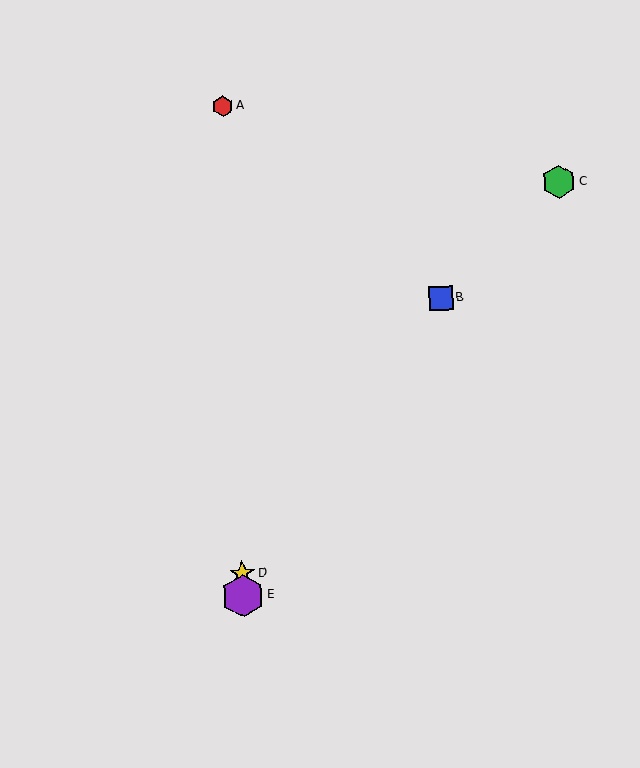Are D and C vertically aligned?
No, D is at x≈242 and C is at x≈559.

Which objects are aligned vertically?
Objects A, D, E are aligned vertically.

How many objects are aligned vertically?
3 objects (A, D, E) are aligned vertically.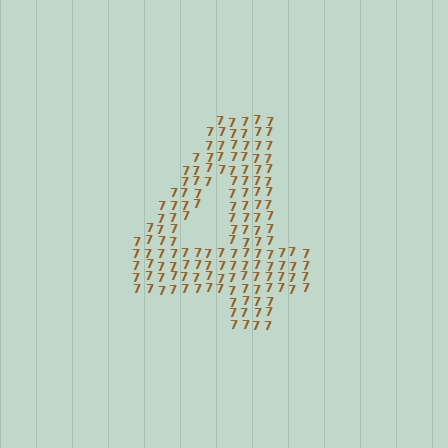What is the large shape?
The large shape is the digit 4.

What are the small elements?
The small elements are digit 7's.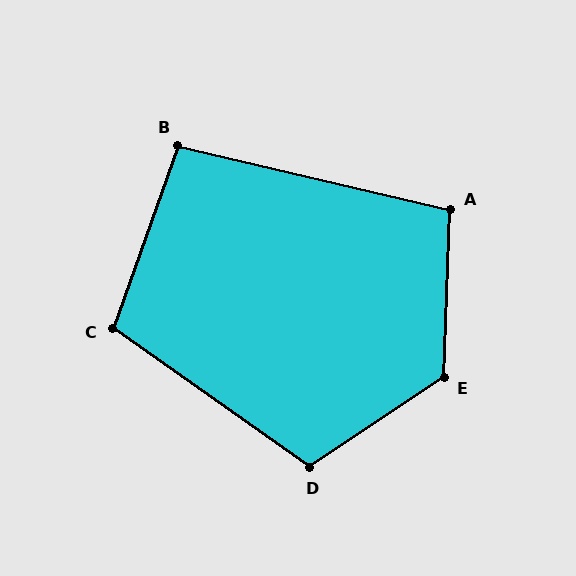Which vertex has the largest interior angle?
E, at approximately 126 degrees.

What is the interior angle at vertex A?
Approximately 101 degrees (obtuse).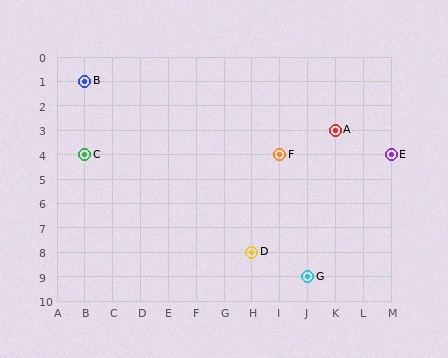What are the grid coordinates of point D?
Point D is at grid coordinates (H, 8).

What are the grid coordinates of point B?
Point B is at grid coordinates (B, 1).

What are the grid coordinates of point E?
Point E is at grid coordinates (M, 4).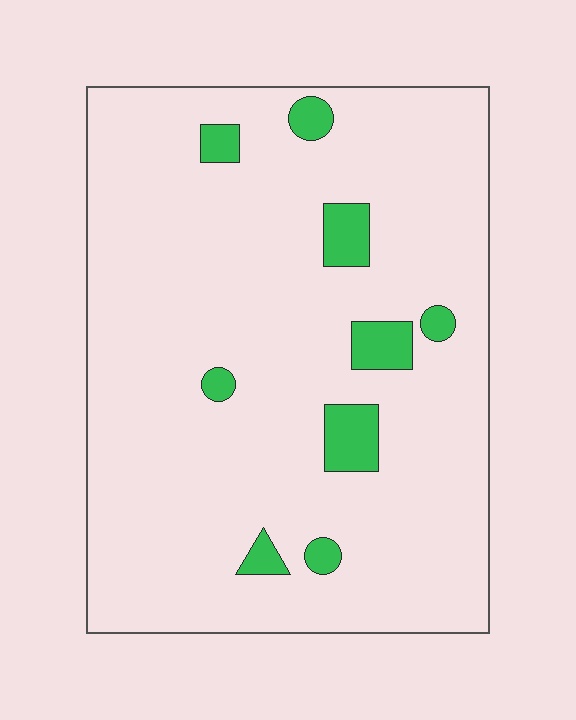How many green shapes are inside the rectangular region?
9.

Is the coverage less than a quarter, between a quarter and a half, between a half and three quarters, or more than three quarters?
Less than a quarter.